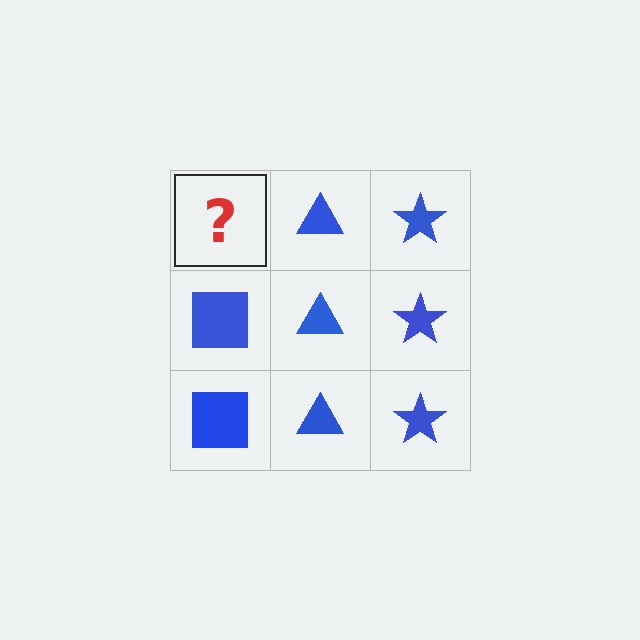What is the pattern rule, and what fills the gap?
The rule is that each column has a consistent shape. The gap should be filled with a blue square.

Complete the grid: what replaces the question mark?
The question mark should be replaced with a blue square.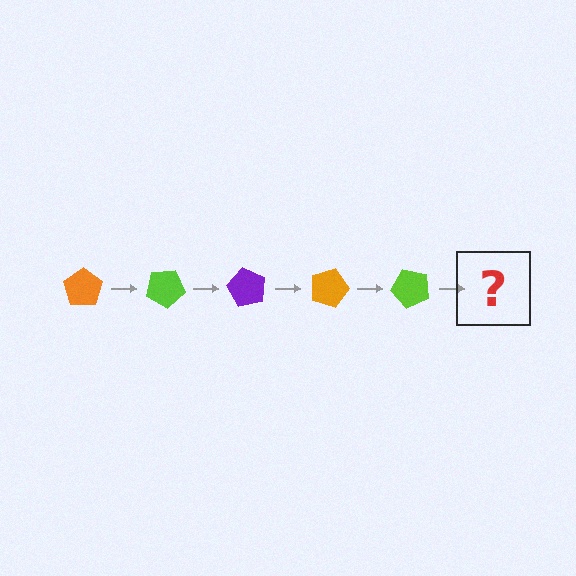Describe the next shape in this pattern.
It should be a purple pentagon, rotated 150 degrees from the start.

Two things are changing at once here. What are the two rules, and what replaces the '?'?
The two rules are that it rotates 30 degrees each step and the color cycles through orange, lime, and purple. The '?' should be a purple pentagon, rotated 150 degrees from the start.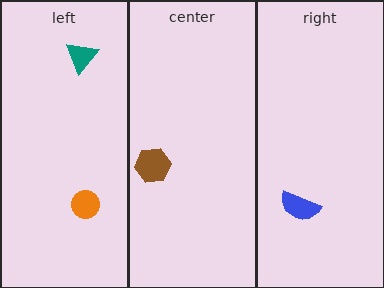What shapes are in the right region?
The blue semicircle.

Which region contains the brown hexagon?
The center region.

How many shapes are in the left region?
2.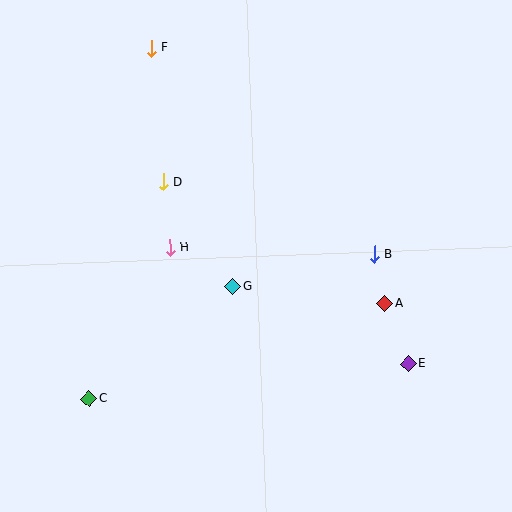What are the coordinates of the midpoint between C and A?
The midpoint between C and A is at (237, 351).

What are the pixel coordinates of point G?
Point G is at (233, 287).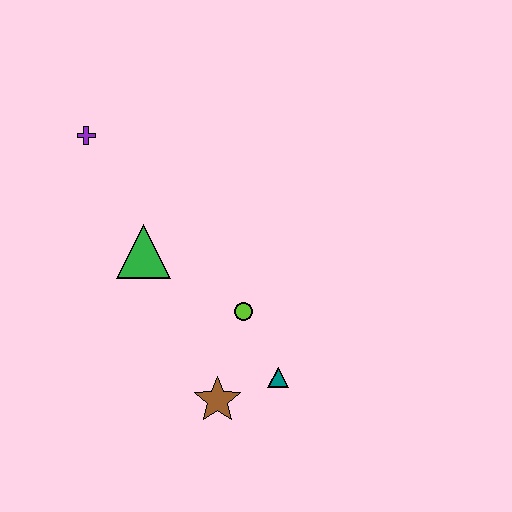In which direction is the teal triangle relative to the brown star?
The teal triangle is to the right of the brown star.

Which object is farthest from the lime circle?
The purple cross is farthest from the lime circle.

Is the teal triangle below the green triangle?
Yes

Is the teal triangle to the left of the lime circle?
No